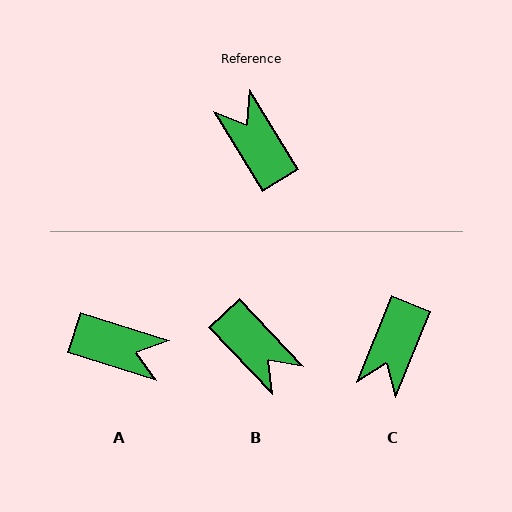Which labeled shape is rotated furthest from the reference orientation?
B, about 168 degrees away.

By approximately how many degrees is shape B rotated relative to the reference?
Approximately 168 degrees clockwise.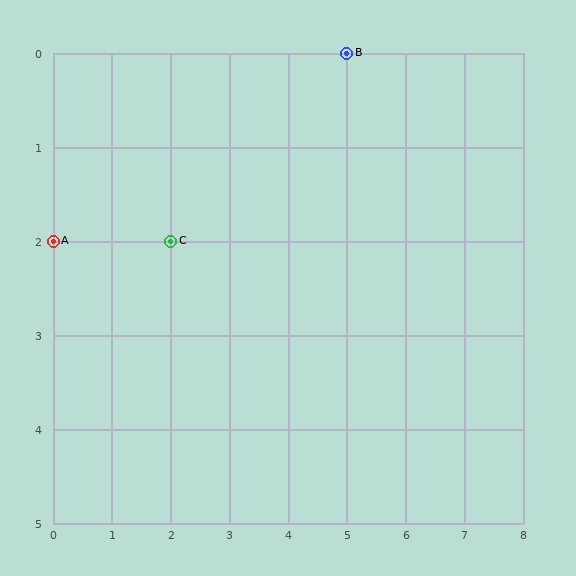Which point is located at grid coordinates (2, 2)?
Point C is at (2, 2).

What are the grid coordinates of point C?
Point C is at grid coordinates (2, 2).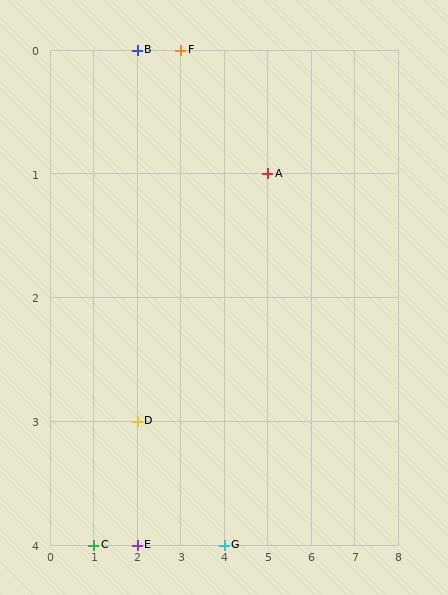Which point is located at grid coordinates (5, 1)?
Point A is at (5, 1).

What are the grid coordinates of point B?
Point B is at grid coordinates (2, 0).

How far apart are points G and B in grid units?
Points G and B are 2 columns and 4 rows apart (about 4.5 grid units diagonally).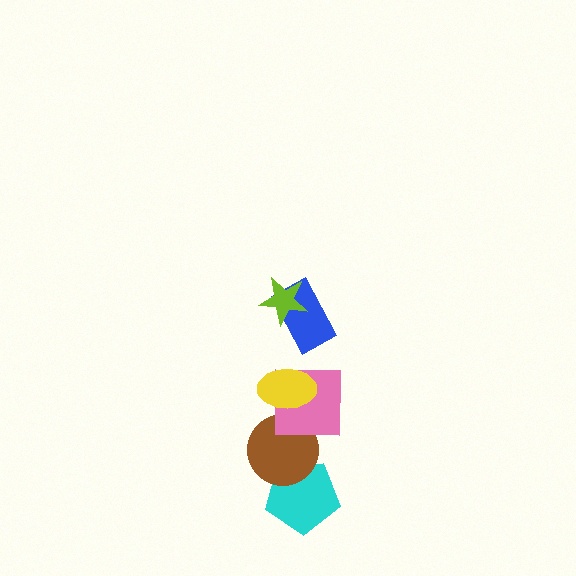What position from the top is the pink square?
The pink square is 4th from the top.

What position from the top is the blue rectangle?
The blue rectangle is 2nd from the top.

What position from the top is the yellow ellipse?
The yellow ellipse is 3rd from the top.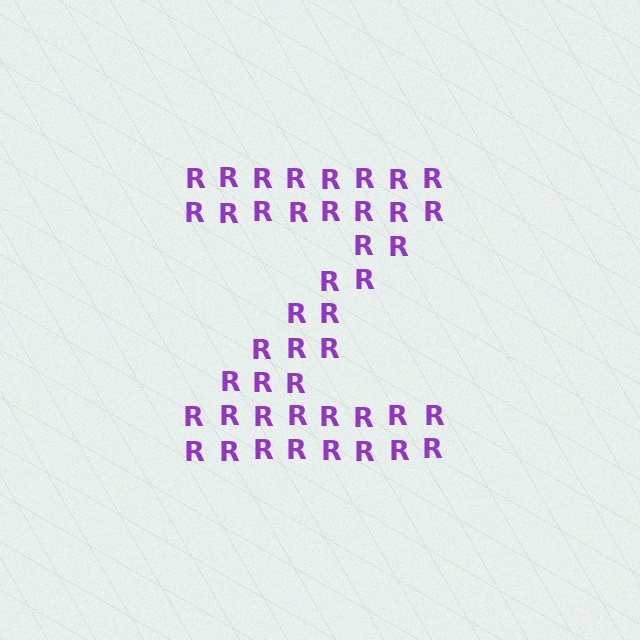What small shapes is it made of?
It is made of small letter R's.